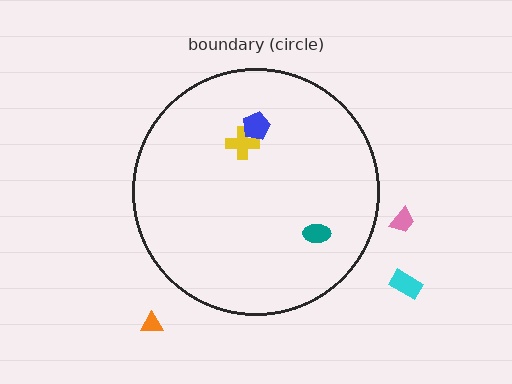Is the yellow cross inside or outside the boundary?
Inside.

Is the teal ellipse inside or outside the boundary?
Inside.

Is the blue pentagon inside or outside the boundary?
Inside.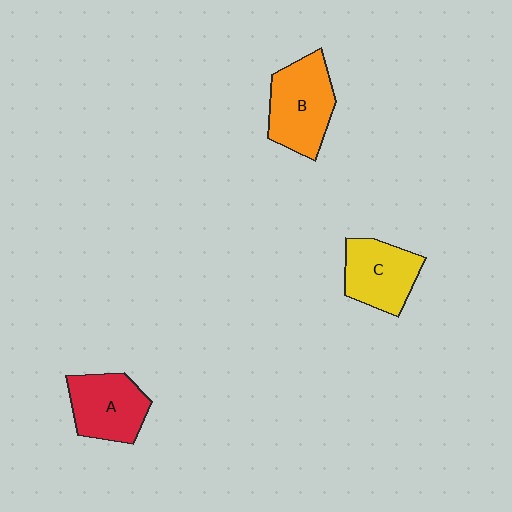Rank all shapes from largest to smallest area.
From largest to smallest: B (orange), A (red), C (yellow).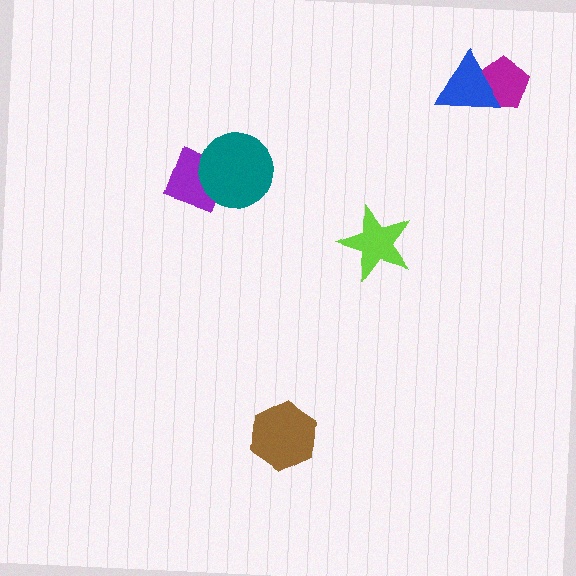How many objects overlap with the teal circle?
1 object overlaps with the teal circle.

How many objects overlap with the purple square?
1 object overlaps with the purple square.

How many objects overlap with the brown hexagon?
0 objects overlap with the brown hexagon.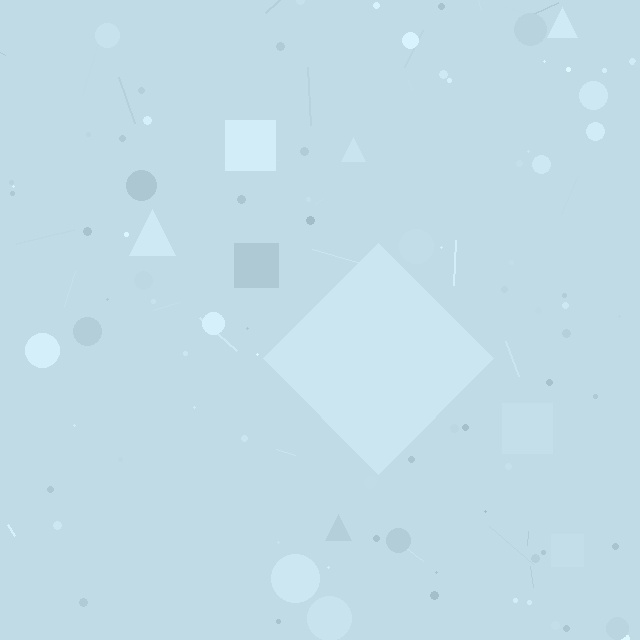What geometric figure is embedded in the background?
A diamond is embedded in the background.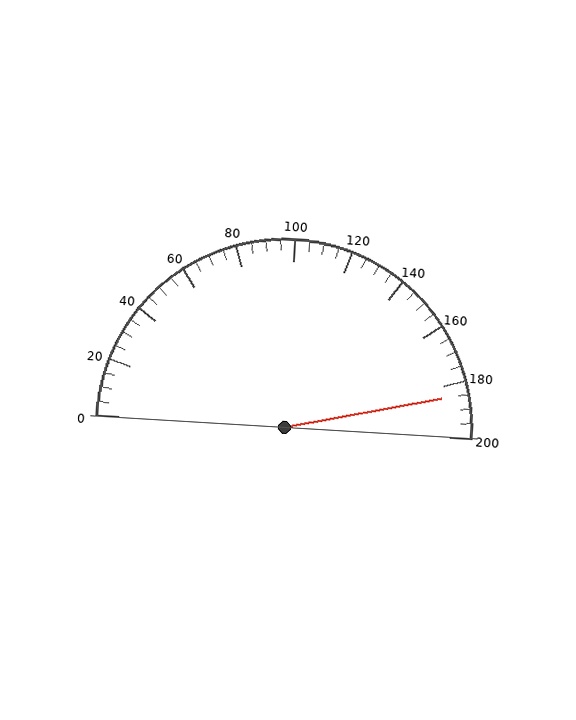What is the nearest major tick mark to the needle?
The nearest major tick mark is 180.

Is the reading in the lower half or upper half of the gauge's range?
The reading is in the upper half of the range (0 to 200).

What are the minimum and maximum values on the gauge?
The gauge ranges from 0 to 200.